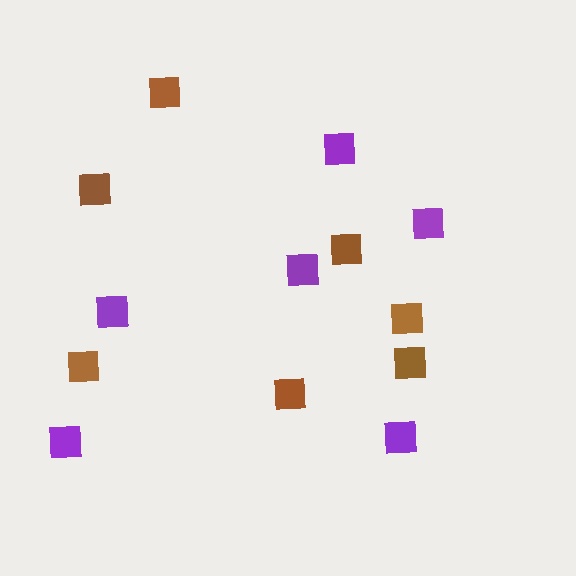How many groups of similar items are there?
There are 2 groups: one group of brown squares (7) and one group of purple squares (6).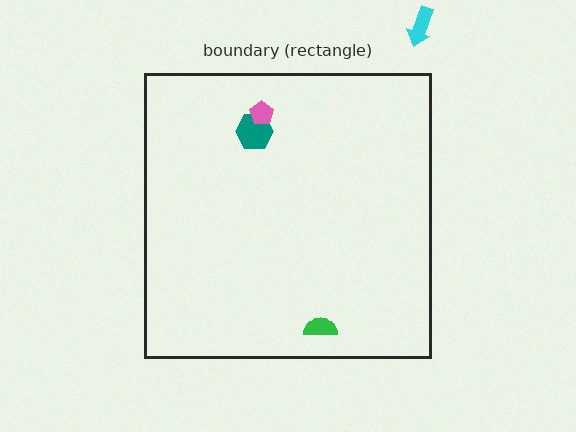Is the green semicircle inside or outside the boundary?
Inside.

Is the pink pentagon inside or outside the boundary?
Inside.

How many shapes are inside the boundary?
3 inside, 1 outside.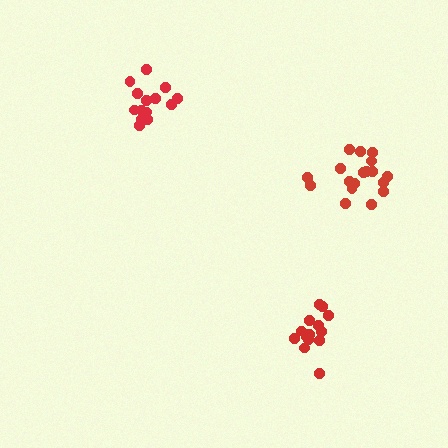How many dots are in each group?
Group 1: 14 dots, Group 2: 18 dots, Group 3: 14 dots (46 total).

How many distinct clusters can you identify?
There are 3 distinct clusters.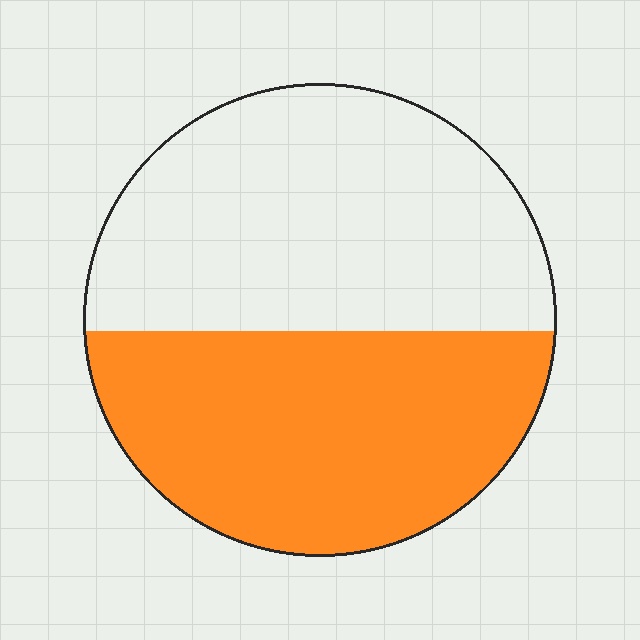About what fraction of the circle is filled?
About one half (1/2).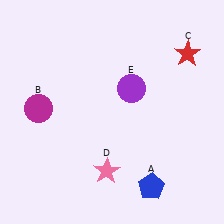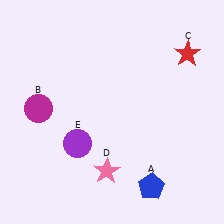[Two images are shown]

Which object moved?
The purple circle (E) moved down.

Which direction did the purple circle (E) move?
The purple circle (E) moved down.